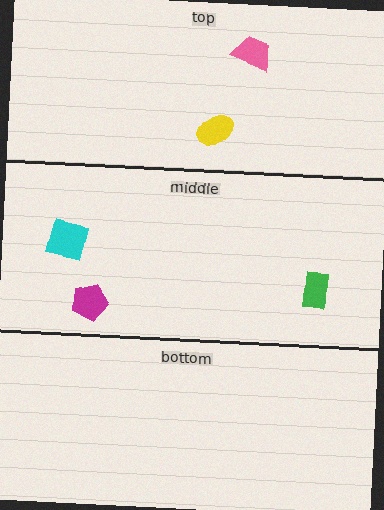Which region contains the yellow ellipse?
The top region.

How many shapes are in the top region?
2.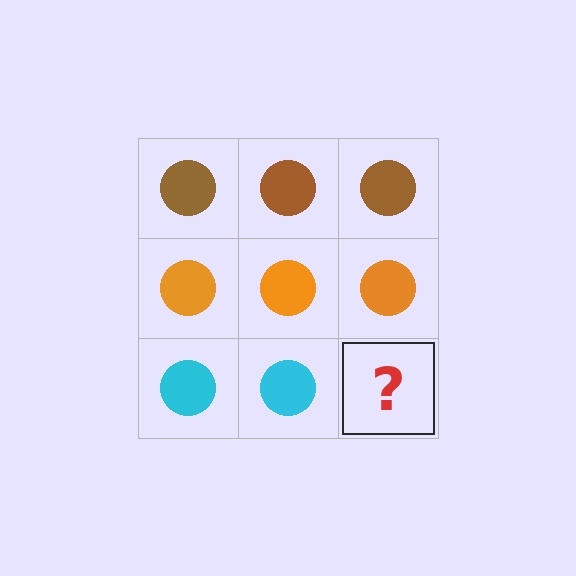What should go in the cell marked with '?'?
The missing cell should contain a cyan circle.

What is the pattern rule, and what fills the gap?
The rule is that each row has a consistent color. The gap should be filled with a cyan circle.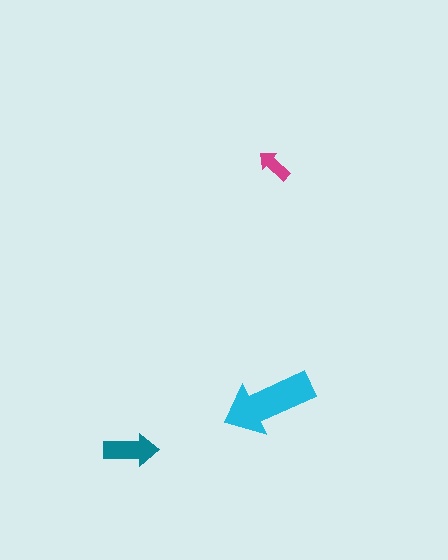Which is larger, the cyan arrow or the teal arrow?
The cyan one.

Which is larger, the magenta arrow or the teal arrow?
The teal one.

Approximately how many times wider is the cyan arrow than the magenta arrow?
About 2.5 times wider.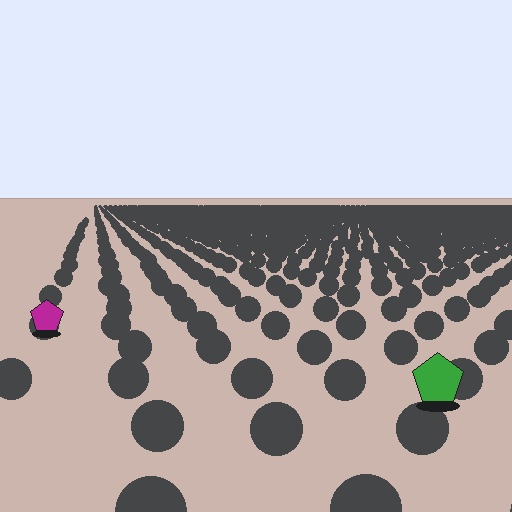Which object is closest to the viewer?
The green pentagon is closest. The texture marks near it are larger and more spread out.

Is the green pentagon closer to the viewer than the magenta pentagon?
Yes. The green pentagon is closer — you can tell from the texture gradient: the ground texture is coarser near it.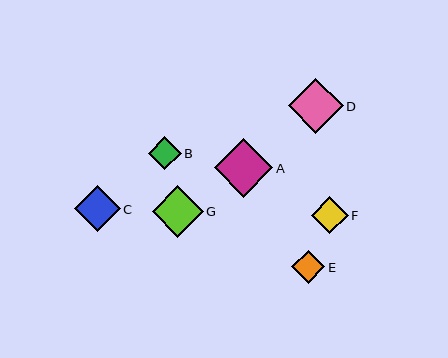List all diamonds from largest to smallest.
From largest to smallest: A, D, G, C, F, E, B.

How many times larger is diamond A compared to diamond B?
Diamond A is approximately 1.8 times the size of diamond B.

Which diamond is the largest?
Diamond A is the largest with a size of approximately 59 pixels.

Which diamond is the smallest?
Diamond B is the smallest with a size of approximately 33 pixels.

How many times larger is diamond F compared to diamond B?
Diamond F is approximately 1.1 times the size of diamond B.